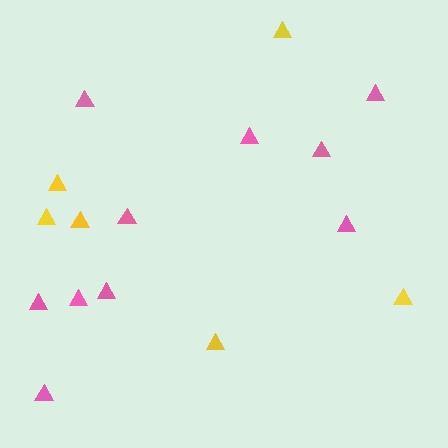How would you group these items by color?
There are 2 groups: one group of yellow triangles (6) and one group of pink triangles (10).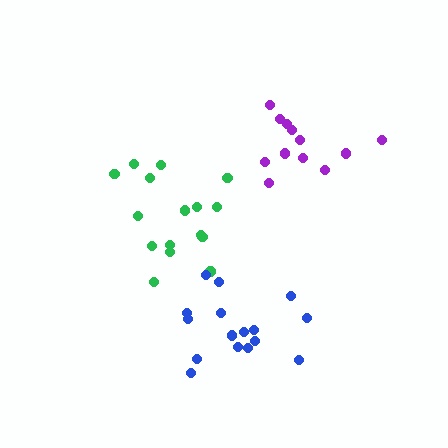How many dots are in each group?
Group 1: 12 dots, Group 2: 16 dots, Group 3: 16 dots (44 total).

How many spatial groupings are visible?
There are 3 spatial groupings.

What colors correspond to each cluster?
The clusters are colored: purple, green, blue.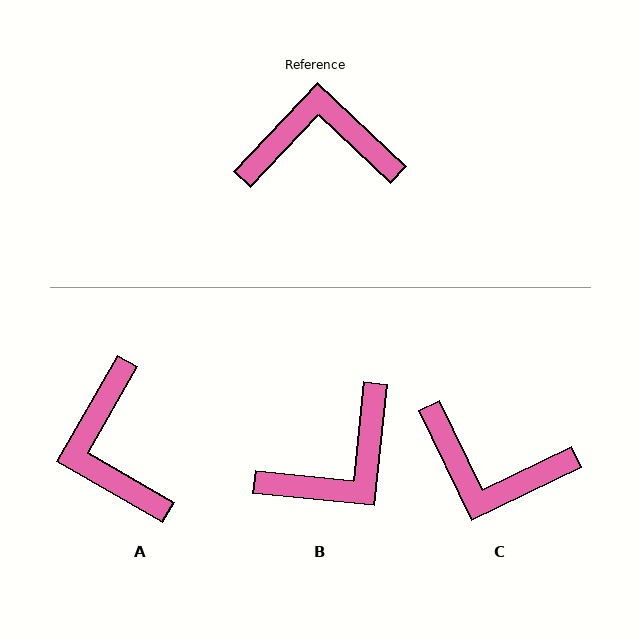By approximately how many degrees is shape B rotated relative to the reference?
Approximately 142 degrees clockwise.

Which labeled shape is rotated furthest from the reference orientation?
C, about 159 degrees away.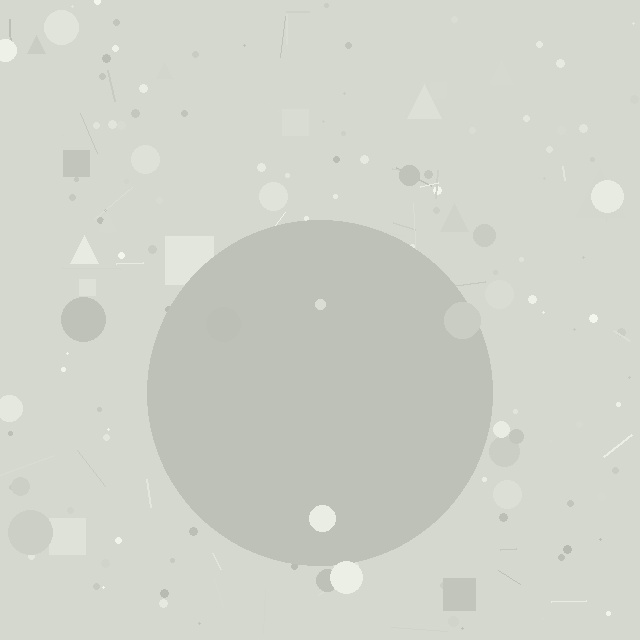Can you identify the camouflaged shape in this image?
The camouflaged shape is a circle.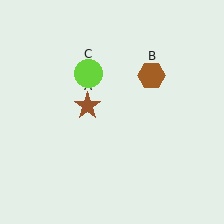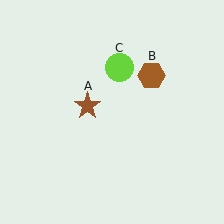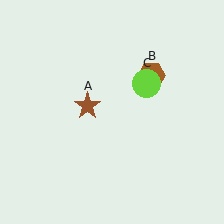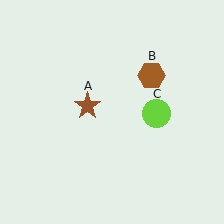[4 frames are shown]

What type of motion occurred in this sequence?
The lime circle (object C) rotated clockwise around the center of the scene.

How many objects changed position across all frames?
1 object changed position: lime circle (object C).